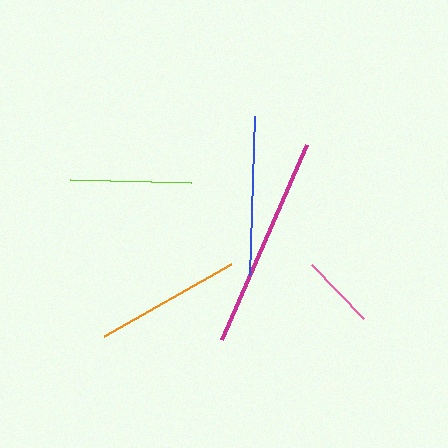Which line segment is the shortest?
The pink line is the shortest at approximately 74 pixels.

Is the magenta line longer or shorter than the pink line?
The magenta line is longer than the pink line.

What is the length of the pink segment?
The pink segment is approximately 74 pixels long.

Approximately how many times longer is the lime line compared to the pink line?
The lime line is approximately 1.6 times the length of the pink line.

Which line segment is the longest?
The magenta line is the longest at approximately 212 pixels.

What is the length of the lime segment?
The lime segment is approximately 120 pixels long.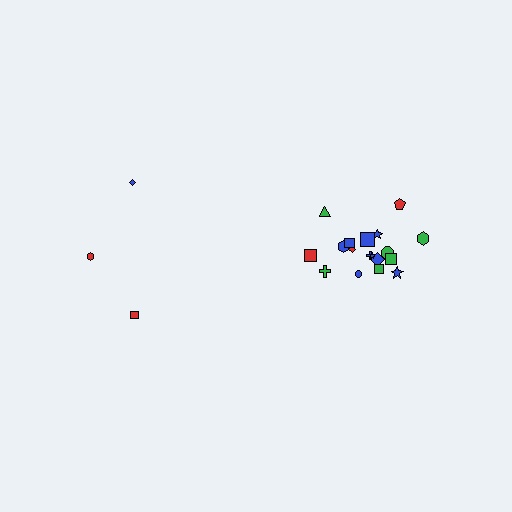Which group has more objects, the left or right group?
The right group.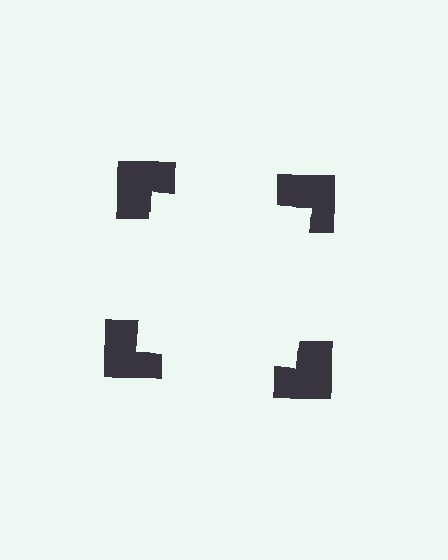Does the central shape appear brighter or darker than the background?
It typically appears slightly brighter than the background, even though no actual brightness change is drawn.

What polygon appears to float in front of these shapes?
An illusory square — its edges are inferred from the aligned wedge cuts in the notched squares, not physically drawn.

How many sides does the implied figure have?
4 sides.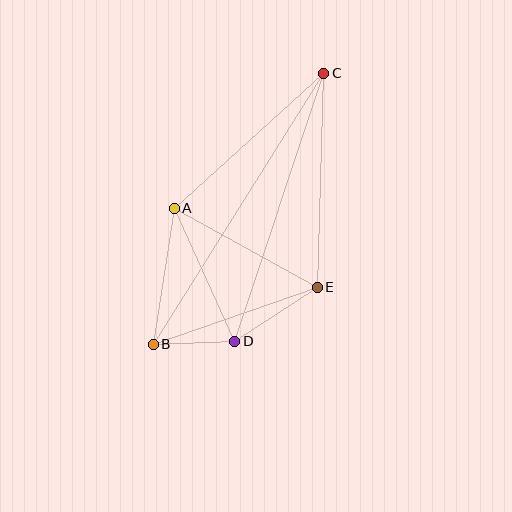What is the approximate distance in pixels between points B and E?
The distance between B and E is approximately 174 pixels.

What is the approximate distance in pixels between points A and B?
The distance between A and B is approximately 137 pixels.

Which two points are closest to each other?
Points B and D are closest to each other.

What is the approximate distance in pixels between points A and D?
The distance between A and D is approximately 146 pixels.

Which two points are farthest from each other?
Points B and C are farthest from each other.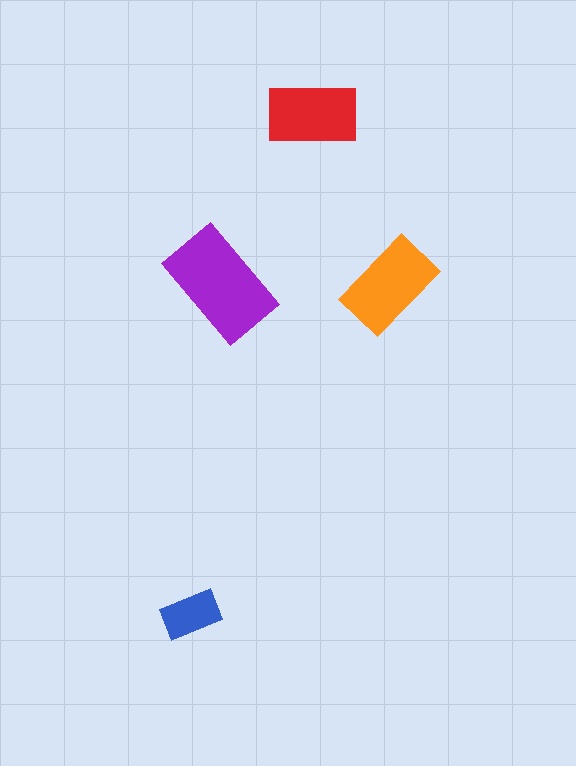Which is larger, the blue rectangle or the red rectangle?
The red one.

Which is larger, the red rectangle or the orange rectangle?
The orange one.